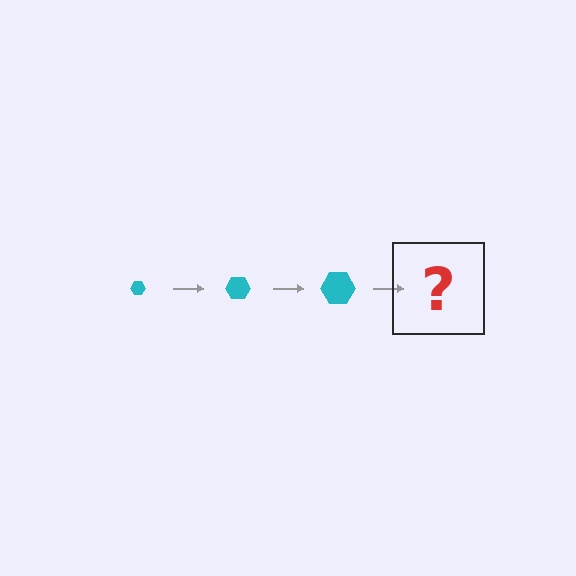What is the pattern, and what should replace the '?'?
The pattern is that the hexagon gets progressively larger each step. The '?' should be a cyan hexagon, larger than the previous one.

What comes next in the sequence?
The next element should be a cyan hexagon, larger than the previous one.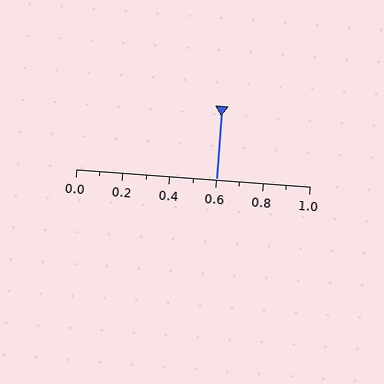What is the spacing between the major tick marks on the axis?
The major ticks are spaced 0.2 apart.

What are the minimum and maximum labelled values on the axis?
The axis runs from 0.0 to 1.0.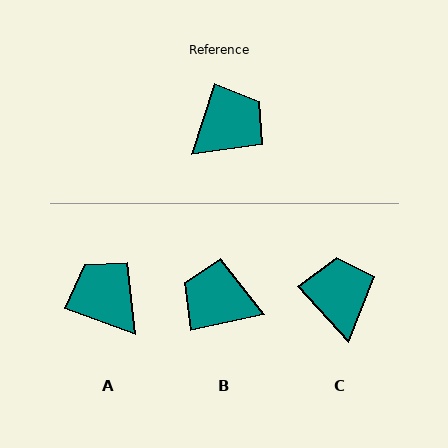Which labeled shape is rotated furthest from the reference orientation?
B, about 120 degrees away.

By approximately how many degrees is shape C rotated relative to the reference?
Approximately 60 degrees counter-clockwise.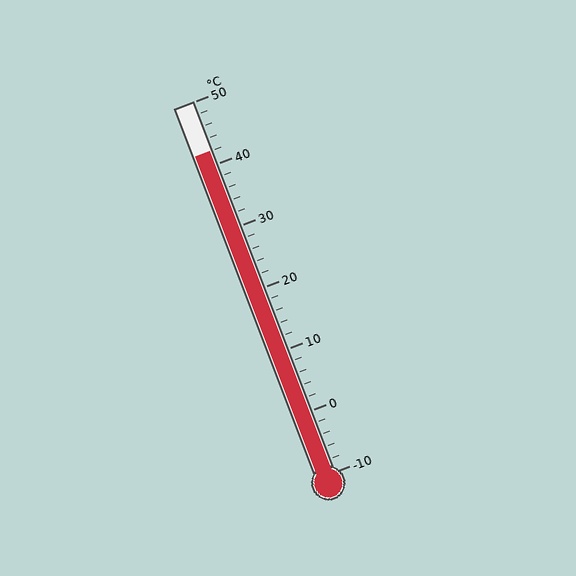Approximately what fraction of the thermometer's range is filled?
The thermometer is filled to approximately 85% of its range.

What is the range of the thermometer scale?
The thermometer scale ranges from -10°C to 50°C.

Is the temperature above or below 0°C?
The temperature is above 0°C.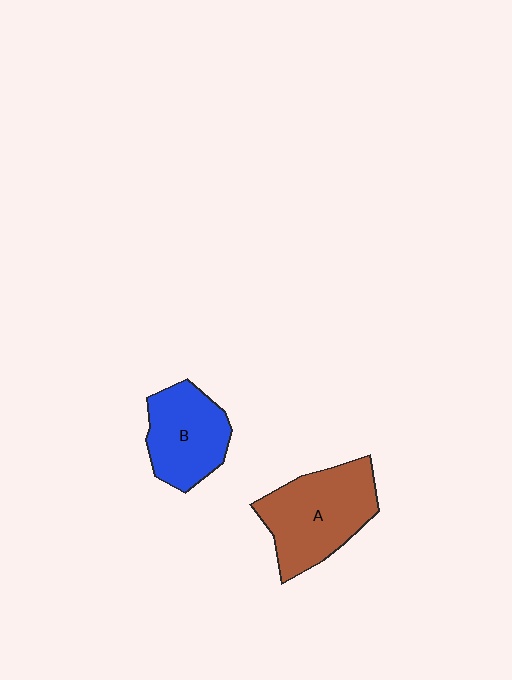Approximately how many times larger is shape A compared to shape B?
Approximately 1.3 times.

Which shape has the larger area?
Shape A (brown).